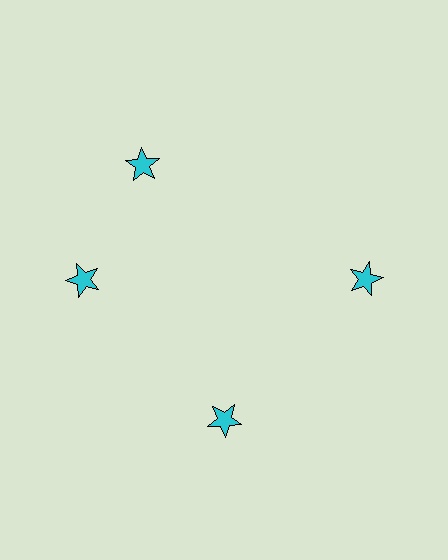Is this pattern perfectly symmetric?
No. The 4 cyan stars are arranged in a ring, but one element near the 12 o'clock position is rotated out of alignment along the ring, breaking the 4-fold rotational symmetry.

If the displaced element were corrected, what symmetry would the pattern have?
It would have 4-fold rotational symmetry — the pattern would map onto itself every 90 degrees.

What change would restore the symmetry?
The symmetry would be restored by rotating it back into even spacing with its neighbors so that all 4 stars sit at equal angles and equal distance from the center.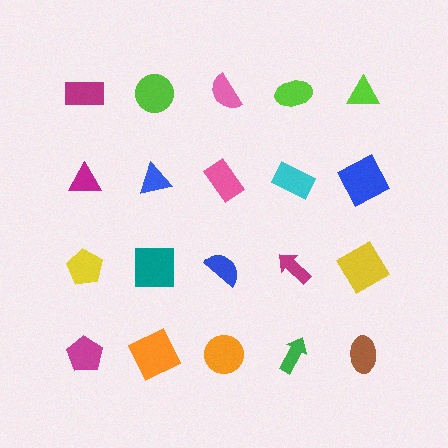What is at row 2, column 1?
A magenta triangle.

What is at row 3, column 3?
A blue semicircle.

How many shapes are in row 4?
5 shapes.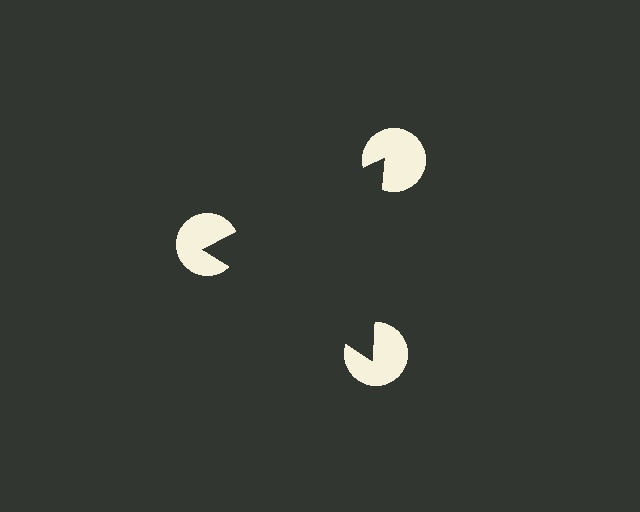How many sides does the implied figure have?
3 sides.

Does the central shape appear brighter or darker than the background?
It typically appears slightly darker than the background, even though no actual brightness change is drawn.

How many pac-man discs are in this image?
There are 3 — one at each vertex of the illusory triangle.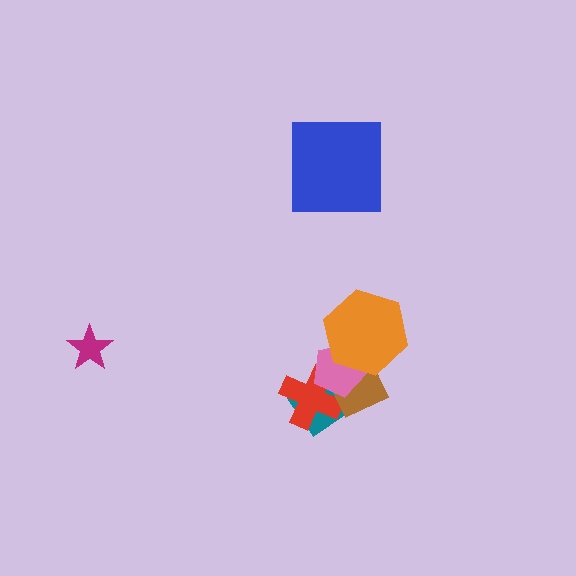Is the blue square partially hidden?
No, no other shape covers it.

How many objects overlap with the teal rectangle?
4 objects overlap with the teal rectangle.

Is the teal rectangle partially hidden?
Yes, it is partially covered by another shape.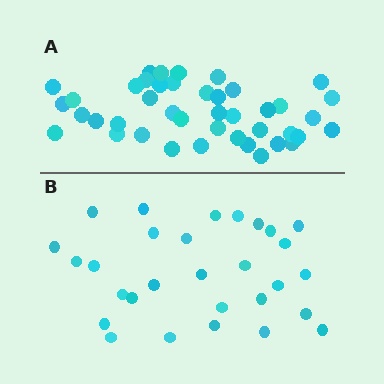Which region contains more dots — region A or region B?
Region A (the top region) has more dots.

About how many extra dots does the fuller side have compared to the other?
Region A has approximately 15 more dots than region B.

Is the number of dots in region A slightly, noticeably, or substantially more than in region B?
Region A has noticeably more, but not dramatically so. The ratio is roughly 1.4 to 1.